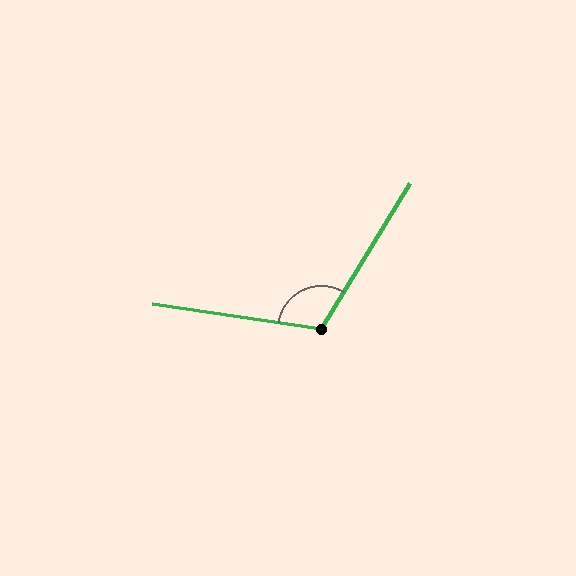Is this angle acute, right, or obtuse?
It is obtuse.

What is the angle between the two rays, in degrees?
Approximately 113 degrees.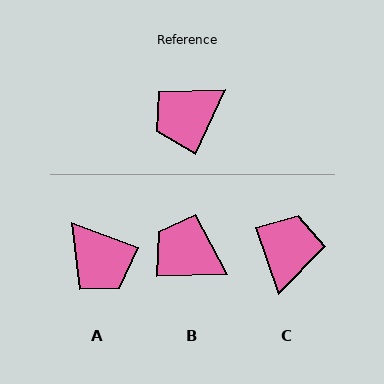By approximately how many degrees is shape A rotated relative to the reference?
Approximately 95 degrees counter-clockwise.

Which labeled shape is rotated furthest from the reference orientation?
C, about 136 degrees away.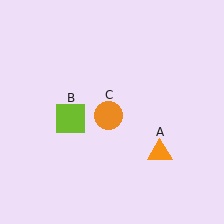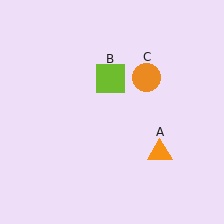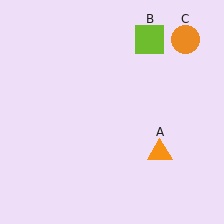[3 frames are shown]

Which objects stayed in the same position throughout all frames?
Orange triangle (object A) remained stationary.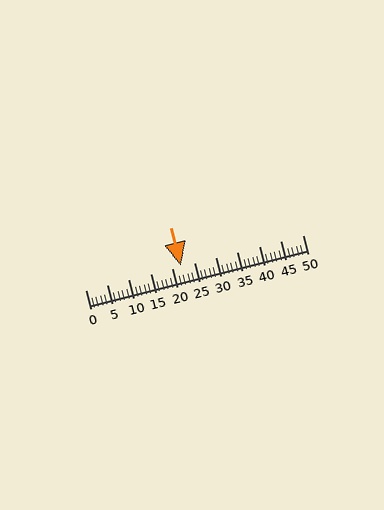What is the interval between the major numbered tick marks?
The major tick marks are spaced 5 units apart.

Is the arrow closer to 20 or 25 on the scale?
The arrow is closer to 20.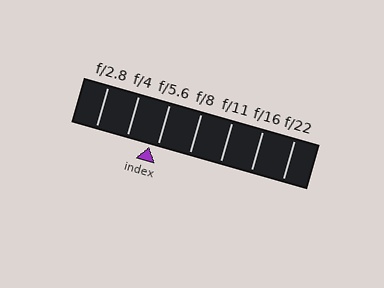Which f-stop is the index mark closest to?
The index mark is closest to f/5.6.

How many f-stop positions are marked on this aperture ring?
There are 7 f-stop positions marked.